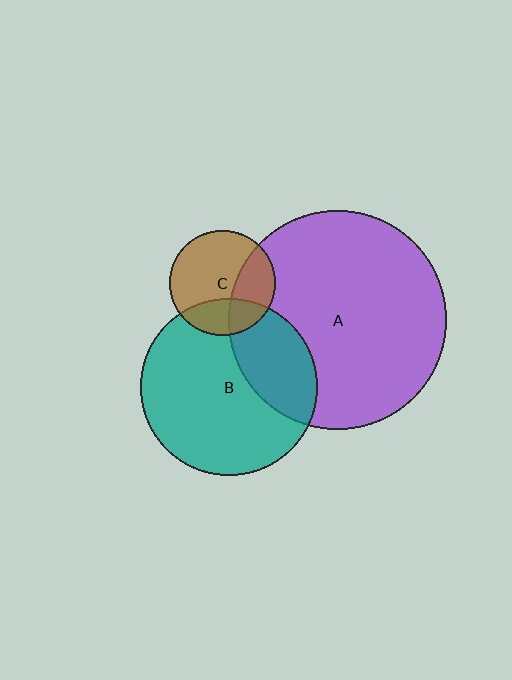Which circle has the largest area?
Circle A (purple).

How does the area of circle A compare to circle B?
Approximately 1.5 times.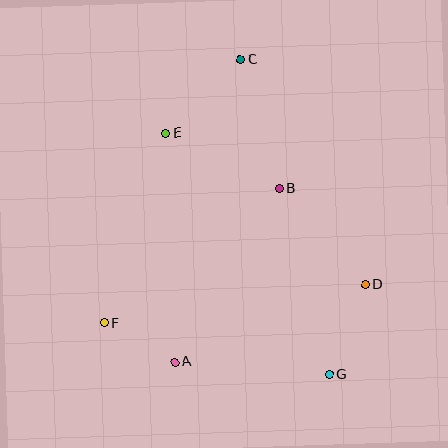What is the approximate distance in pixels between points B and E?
The distance between B and E is approximately 126 pixels.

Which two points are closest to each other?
Points A and F are closest to each other.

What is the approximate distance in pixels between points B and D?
The distance between B and D is approximately 129 pixels.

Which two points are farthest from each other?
Points C and G are farthest from each other.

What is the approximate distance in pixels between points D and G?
The distance between D and G is approximately 97 pixels.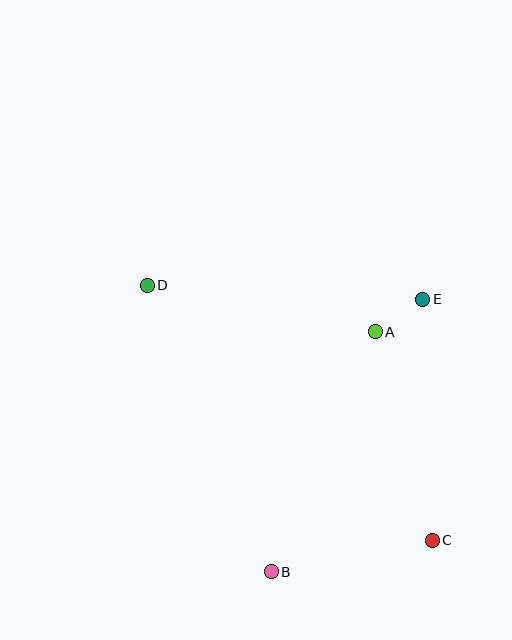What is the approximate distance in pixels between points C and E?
The distance between C and E is approximately 241 pixels.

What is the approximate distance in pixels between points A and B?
The distance between A and B is approximately 262 pixels.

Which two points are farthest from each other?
Points C and D are farthest from each other.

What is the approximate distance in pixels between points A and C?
The distance between A and C is approximately 216 pixels.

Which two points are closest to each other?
Points A and E are closest to each other.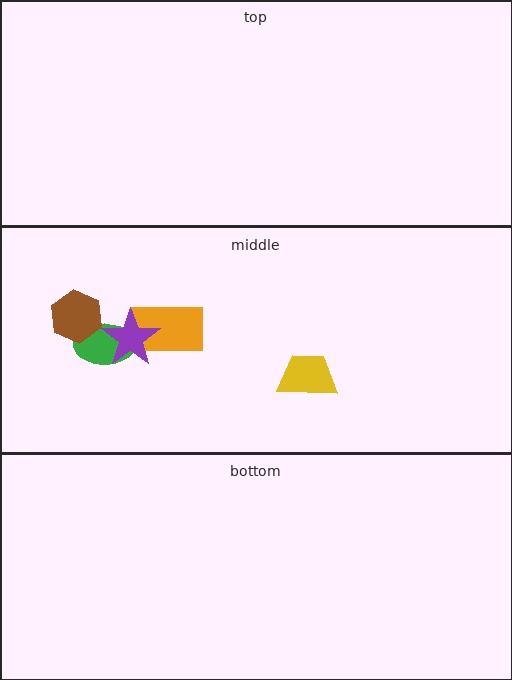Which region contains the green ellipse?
The middle region.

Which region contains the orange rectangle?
The middle region.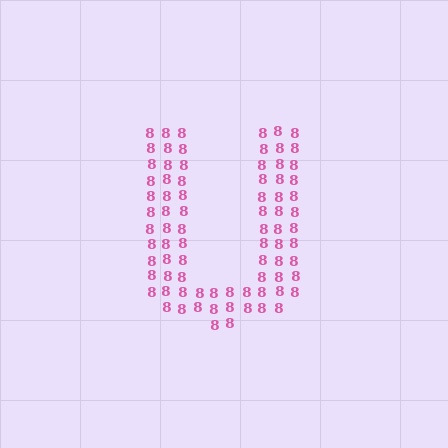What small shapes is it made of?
It is made of small digit 8's.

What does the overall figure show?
The overall figure shows the letter U.